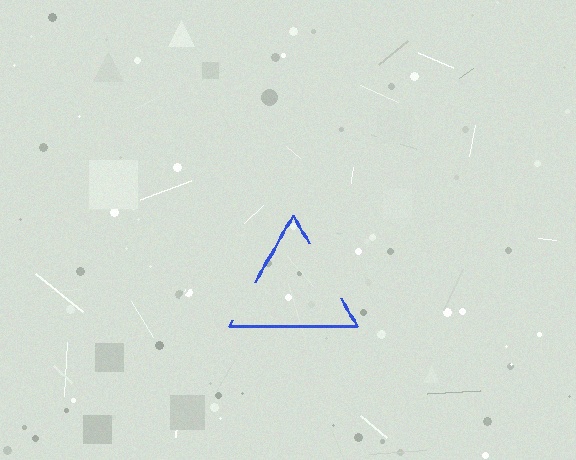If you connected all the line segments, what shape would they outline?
They would outline a triangle.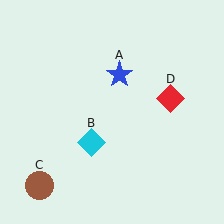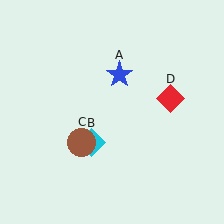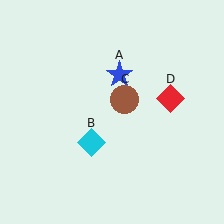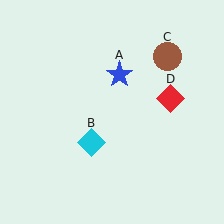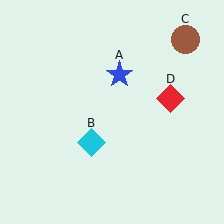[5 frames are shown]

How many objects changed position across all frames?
1 object changed position: brown circle (object C).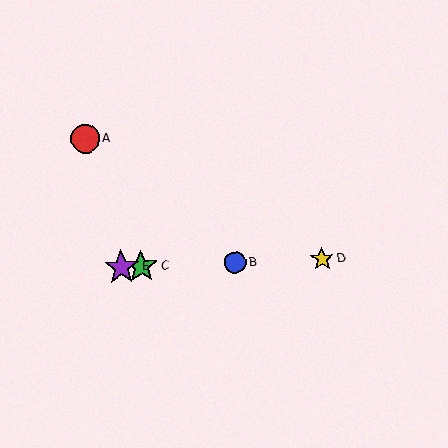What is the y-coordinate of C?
Object C is at y≈267.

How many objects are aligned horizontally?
4 objects (B, C, D, E) are aligned horizontally.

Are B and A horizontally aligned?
No, B is at y≈263 and A is at y≈139.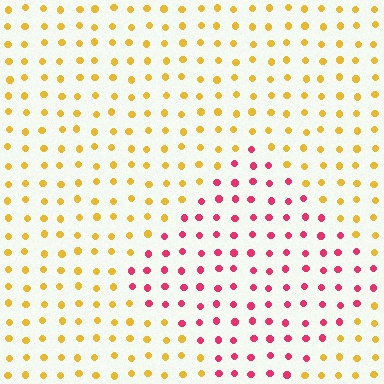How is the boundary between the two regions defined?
The boundary is defined purely by a slight shift in hue (about 65 degrees). Spacing, size, and orientation are identical on both sides.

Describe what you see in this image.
The image is filled with small yellow elements in a uniform arrangement. A diamond-shaped region is visible where the elements are tinted to a slightly different hue, forming a subtle color boundary.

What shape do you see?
I see a diamond.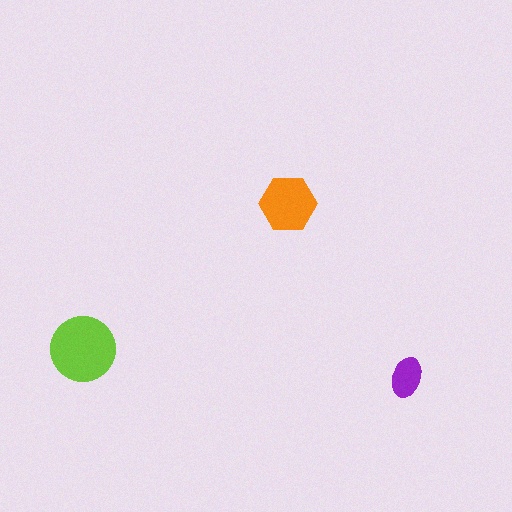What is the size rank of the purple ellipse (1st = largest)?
3rd.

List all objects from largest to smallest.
The lime circle, the orange hexagon, the purple ellipse.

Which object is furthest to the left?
The lime circle is leftmost.